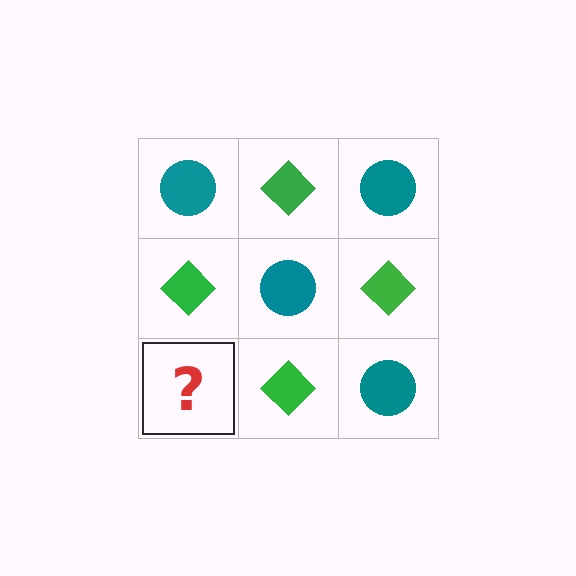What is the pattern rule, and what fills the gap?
The rule is that it alternates teal circle and green diamond in a checkerboard pattern. The gap should be filled with a teal circle.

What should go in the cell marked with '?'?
The missing cell should contain a teal circle.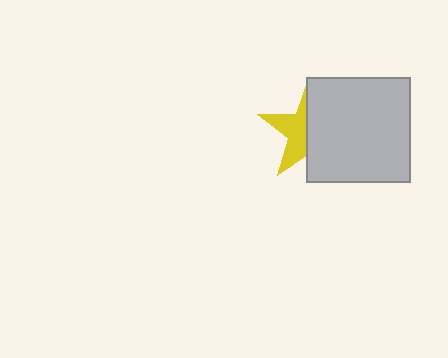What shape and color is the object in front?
The object in front is a light gray square.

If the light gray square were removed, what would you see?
You would see the complete yellow star.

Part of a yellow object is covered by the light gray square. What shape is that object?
It is a star.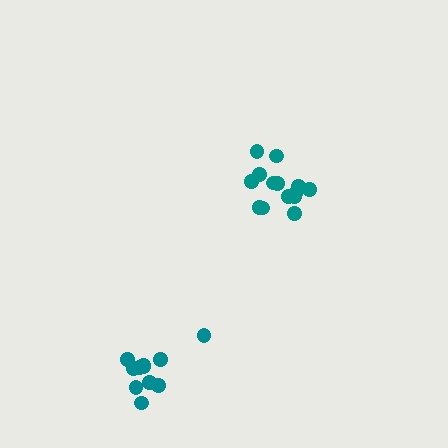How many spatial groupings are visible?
There are 2 spatial groupings.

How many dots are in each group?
Group 1: 11 dots, Group 2: 14 dots (25 total).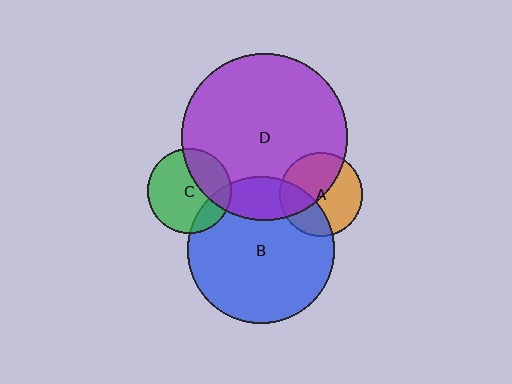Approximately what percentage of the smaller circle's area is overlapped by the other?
Approximately 20%.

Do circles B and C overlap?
Yes.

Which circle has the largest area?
Circle D (purple).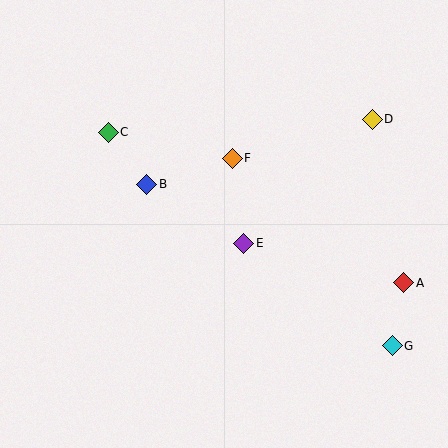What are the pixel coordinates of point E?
Point E is at (244, 243).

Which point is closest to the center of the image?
Point E at (244, 243) is closest to the center.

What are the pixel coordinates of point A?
Point A is at (404, 283).